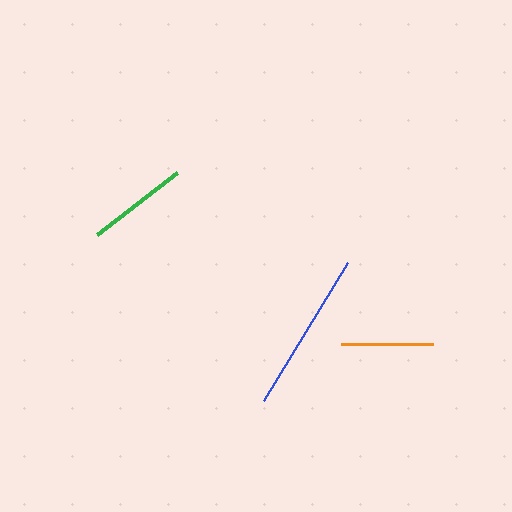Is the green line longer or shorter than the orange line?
The green line is longer than the orange line.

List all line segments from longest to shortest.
From longest to shortest: blue, green, orange.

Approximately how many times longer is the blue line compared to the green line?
The blue line is approximately 1.6 times the length of the green line.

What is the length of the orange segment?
The orange segment is approximately 92 pixels long.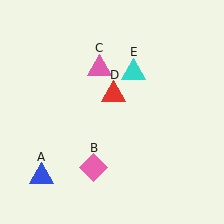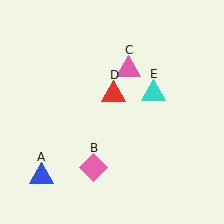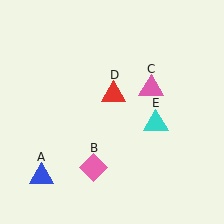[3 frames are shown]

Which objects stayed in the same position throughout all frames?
Blue triangle (object A) and pink diamond (object B) and red triangle (object D) remained stationary.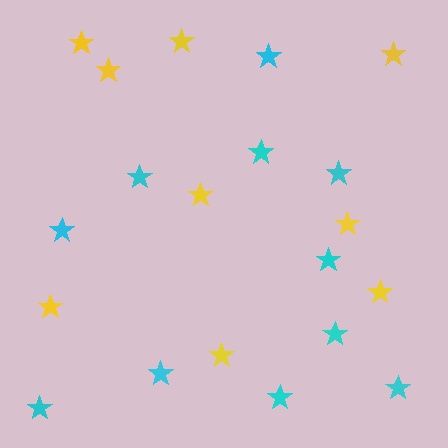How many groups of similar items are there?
There are 2 groups: one group of yellow stars (9) and one group of cyan stars (11).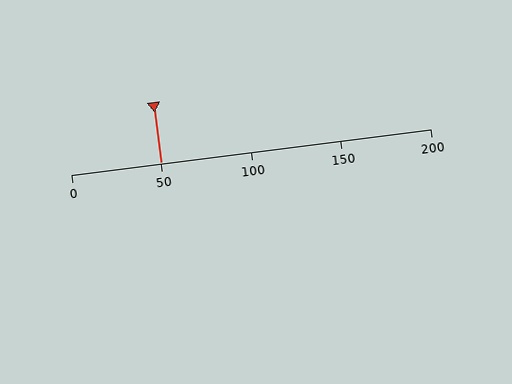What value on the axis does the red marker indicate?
The marker indicates approximately 50.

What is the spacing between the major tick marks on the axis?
The major ticks are spaced 50 apart.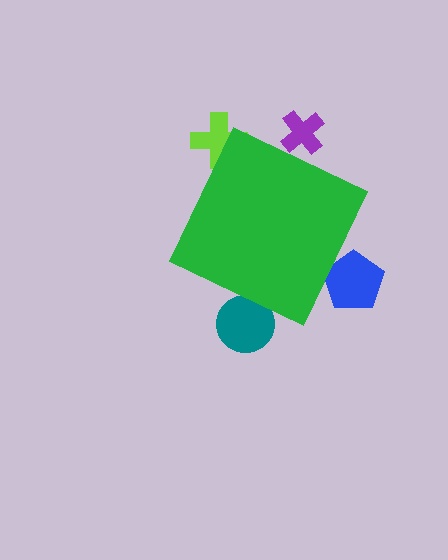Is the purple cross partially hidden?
Yes, the purple cross is partially hidden behind the green diamond.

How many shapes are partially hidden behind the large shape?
4 shapes are partially hidden.